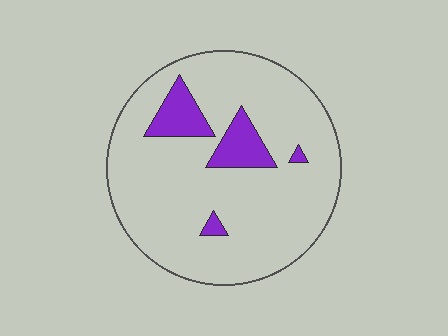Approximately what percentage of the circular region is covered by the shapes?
Approximately 10%.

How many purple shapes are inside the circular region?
4.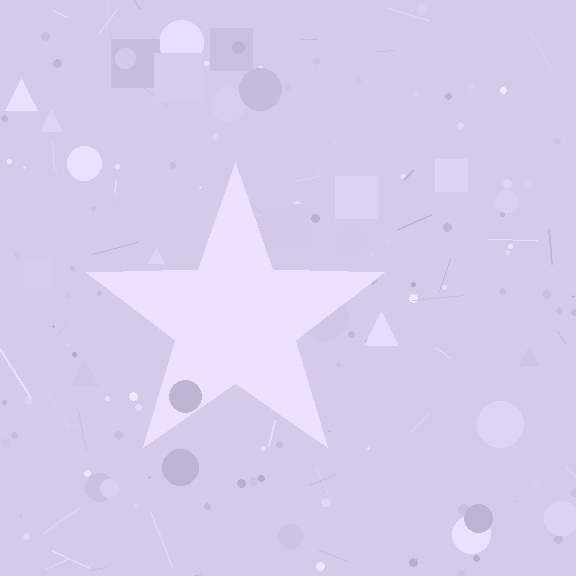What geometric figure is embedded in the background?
A star is embedded in the background.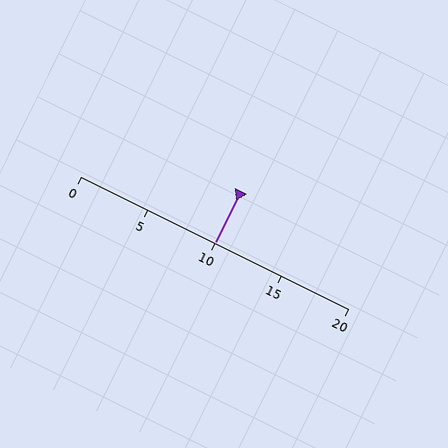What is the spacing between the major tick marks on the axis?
The major ticks are spaced 5 apart.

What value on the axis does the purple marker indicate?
The marker indicates approximately 10.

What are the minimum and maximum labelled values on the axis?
The axis runs from 0 to 20.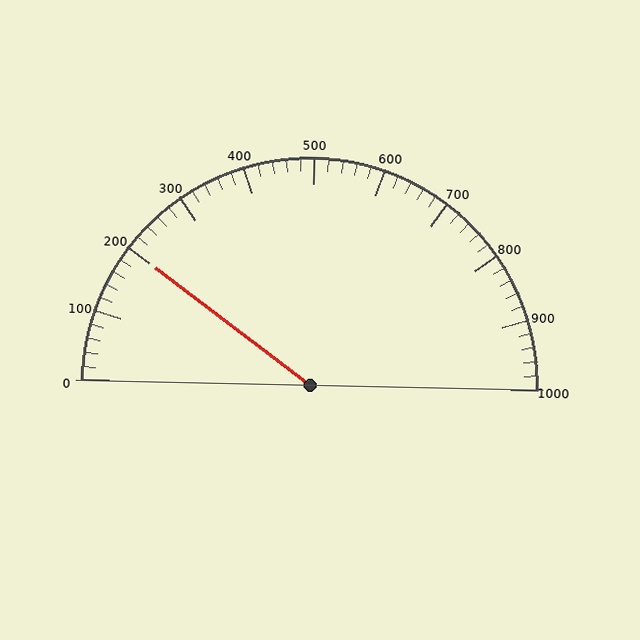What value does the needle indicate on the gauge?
The needle indicates approximately 200.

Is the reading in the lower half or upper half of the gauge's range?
The reading is in the lower half of the range (0 to 1000).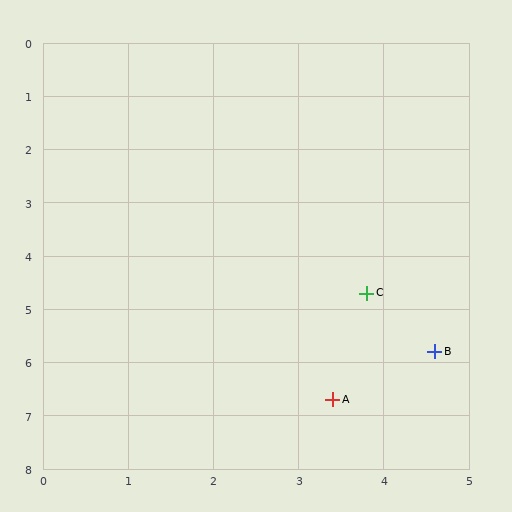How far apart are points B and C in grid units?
Points B and C are about 1.4 grid units apart.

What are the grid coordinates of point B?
Point B is at approximately (4.6, 5.8).